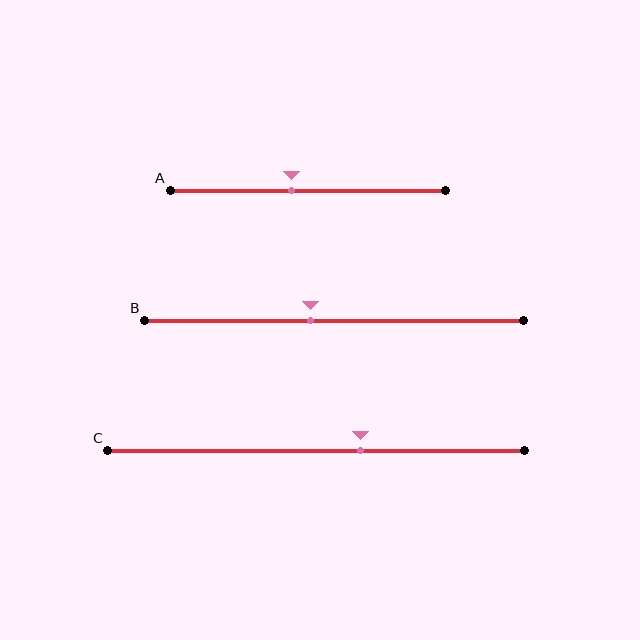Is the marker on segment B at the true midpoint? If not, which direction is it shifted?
No, the marker on segment B is shifted to the left by about 6% of the segment length.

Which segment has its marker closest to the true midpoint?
Segment A has its marker closest to the true midpoint.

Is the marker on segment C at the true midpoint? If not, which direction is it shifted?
No, the marker on segment C is shifted to the right by about 11% of the segment length.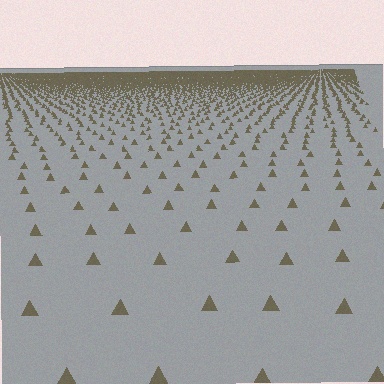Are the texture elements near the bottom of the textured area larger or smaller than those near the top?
Larger. Near the bottom, elements are closer to the viewer and appear at a bigger on-screen size.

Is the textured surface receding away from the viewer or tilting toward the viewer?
The surface is receding away from the viewer. Texture elements get smaller and denser toward the top.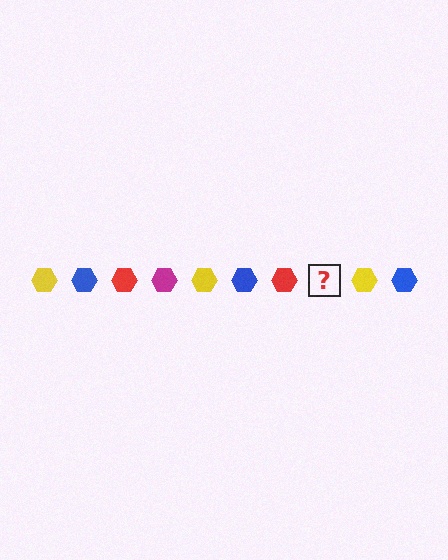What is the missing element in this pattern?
The missing element is a magenta hexagon.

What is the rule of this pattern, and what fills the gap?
The rule is that the pattern cycles through yellow, blue, red, magenta hexagons. The gap should be filled with a magenta hexagon.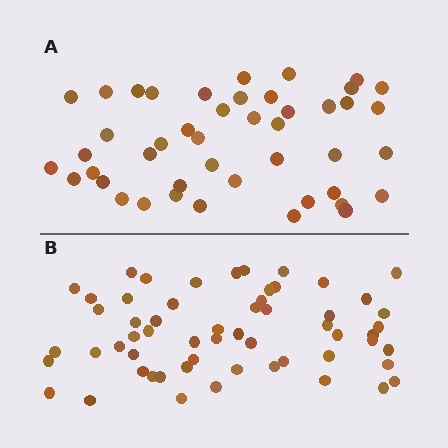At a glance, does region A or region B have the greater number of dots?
Region B (the bottom region) has more dots.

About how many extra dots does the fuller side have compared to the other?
Region B has approximately 15 more dots than region A.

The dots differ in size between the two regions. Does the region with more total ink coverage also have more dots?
No. Region A has more total ink coverage because its dots are larger, but region B actually contains more individual dots. Total area can be misleading — the number of items is what matters here.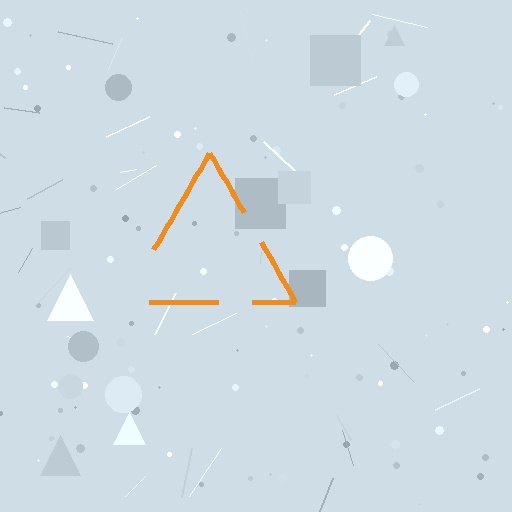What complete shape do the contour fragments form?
The contour fragments form a triangle.